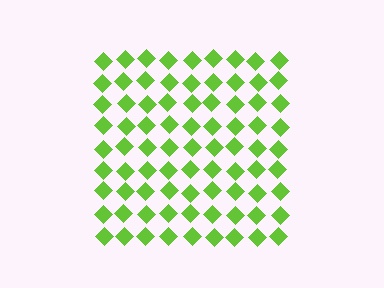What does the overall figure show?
The overall figure shows a square.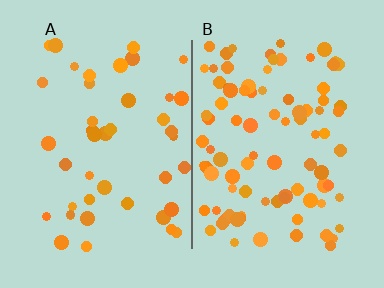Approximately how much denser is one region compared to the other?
Approximately 2.1× — region B over region A.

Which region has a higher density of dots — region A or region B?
B (the right).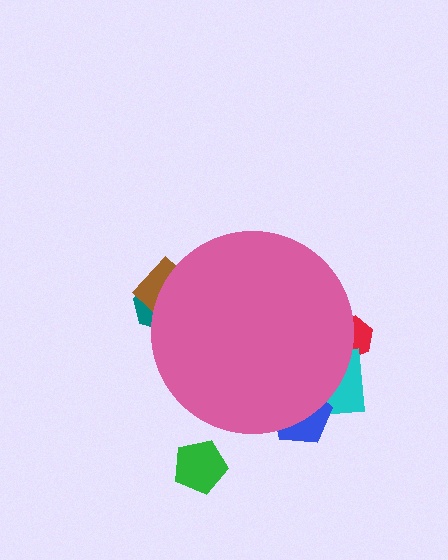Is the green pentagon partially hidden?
No, the green pentagon is fully visible.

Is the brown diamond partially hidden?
Yes, the brown diamond is partially hidden behind the pink circle.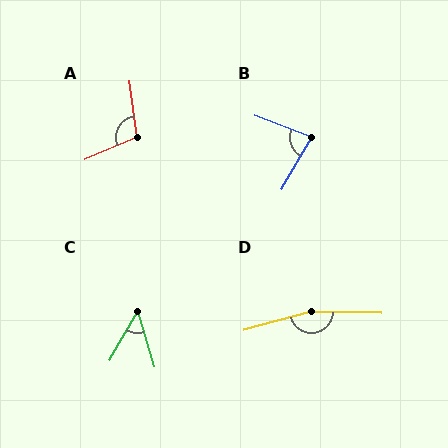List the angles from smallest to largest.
C (46°), B (81°), A (106°), D (164°).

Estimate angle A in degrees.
Approximately 106 degrees.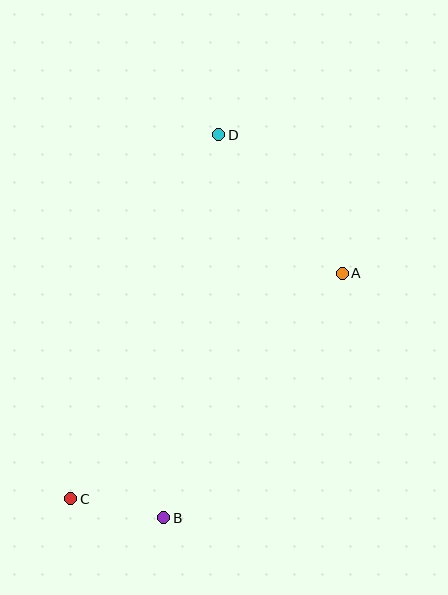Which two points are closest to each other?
Points B and C are closest to each other.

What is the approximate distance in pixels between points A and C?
The distance between A and C is approximately 353 pixels.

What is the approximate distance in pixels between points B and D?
The distance between B and D is approximately 387 pixels.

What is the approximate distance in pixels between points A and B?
The distance between A and B is approximately 302 pixels.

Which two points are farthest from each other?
Points C and D are farthest from each other.